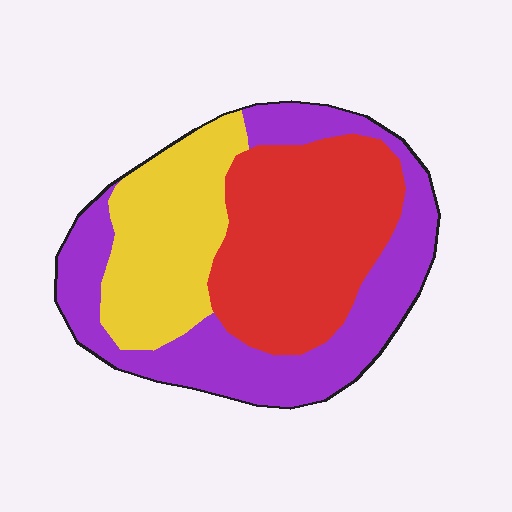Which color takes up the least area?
Yellow, at roughly 25%.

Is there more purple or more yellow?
Purple.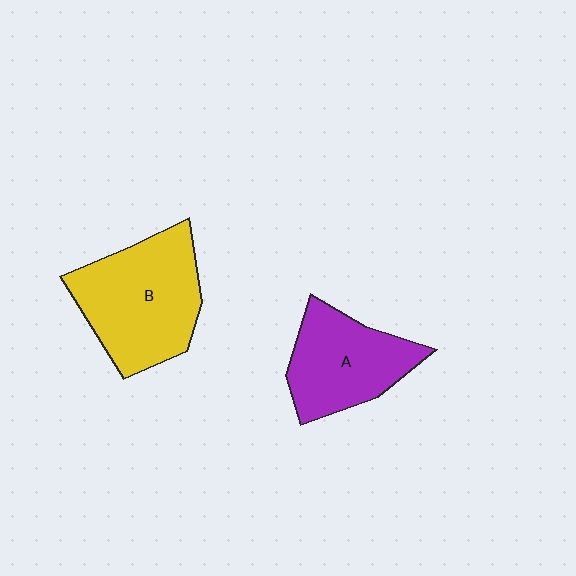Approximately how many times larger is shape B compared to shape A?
Approximately 1.3 times.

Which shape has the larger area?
Shape B (yellow).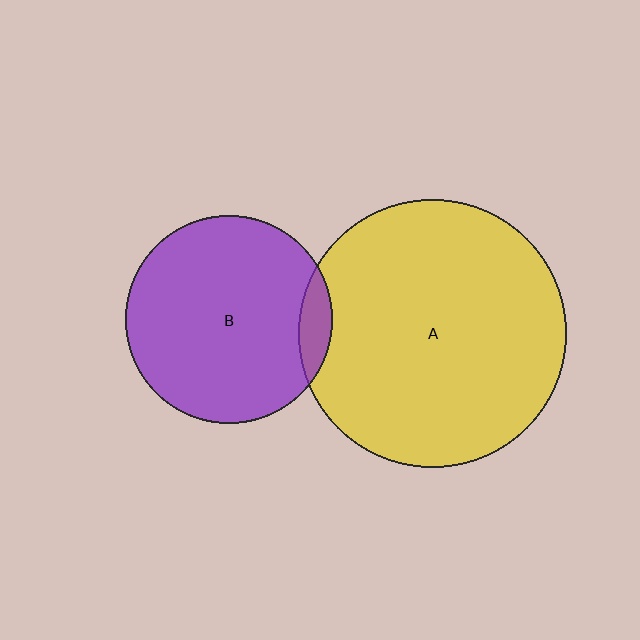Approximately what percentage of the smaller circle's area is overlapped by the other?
Approximately 10%.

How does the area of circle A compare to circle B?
Approximately 1.7 times.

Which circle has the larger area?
Circle A (yellow).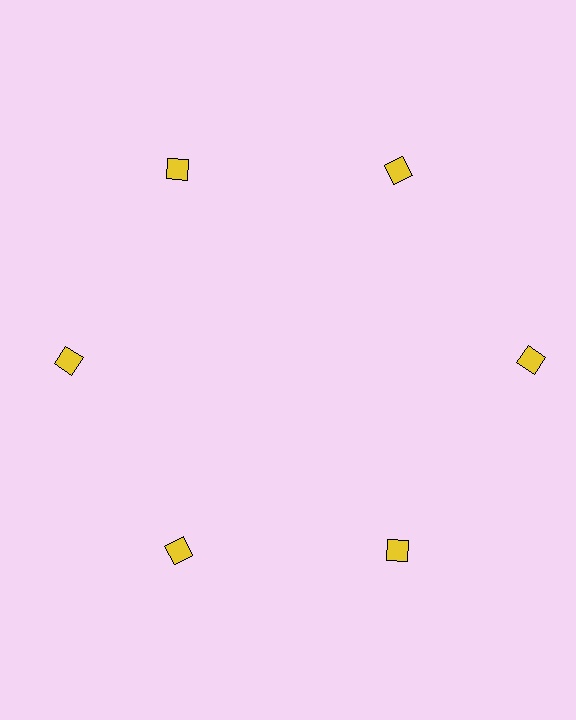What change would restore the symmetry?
The symmetry would be restored by moving it inward, back onto the ring so that all 6 diamonds sit at equal angles and equal distance from the center.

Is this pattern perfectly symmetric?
No. The 6 yellow diamonds are arranged in a ring, but one element near the 3 o'clock position is pushed outward from the center, breaking the 6-fold rotational symmetry.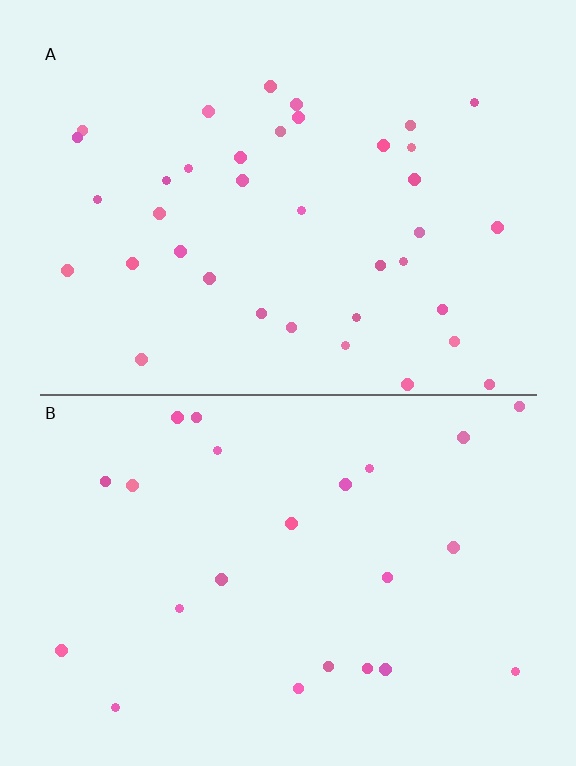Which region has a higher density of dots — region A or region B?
A (the top).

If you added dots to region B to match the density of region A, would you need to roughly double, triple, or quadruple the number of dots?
Approximately double.